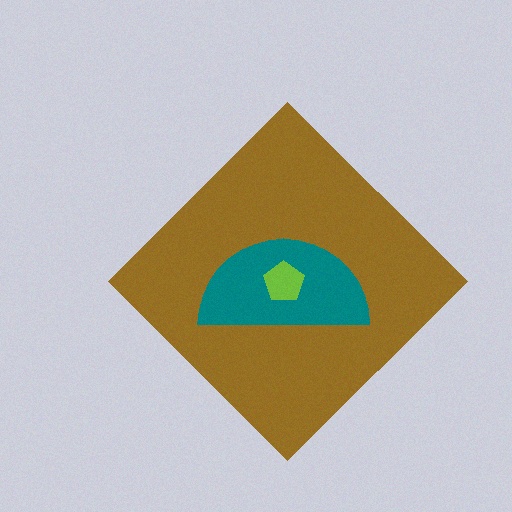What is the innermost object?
The lime pentagon.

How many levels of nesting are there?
3.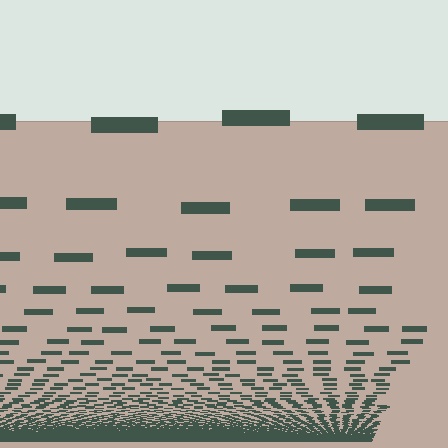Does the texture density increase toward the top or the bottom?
Density increases toward the bottom.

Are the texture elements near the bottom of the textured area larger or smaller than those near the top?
Smaller. The gradient is inverted — elements near the bottom are smaller and denser.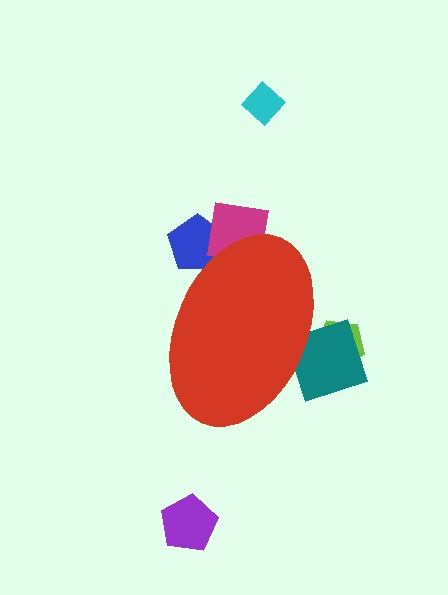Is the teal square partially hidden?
Yes, the teal square is partially hidden behind the red ellipse.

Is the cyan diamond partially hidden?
No, the cyan diamond is fully visible.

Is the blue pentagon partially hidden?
Yes, the blue pentagon is partially hidden behind the red ellipse.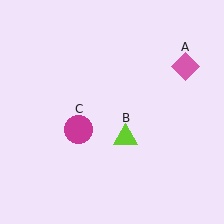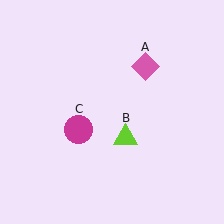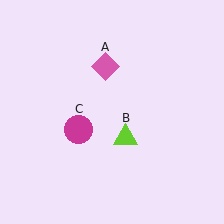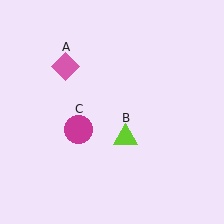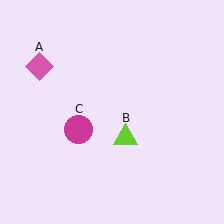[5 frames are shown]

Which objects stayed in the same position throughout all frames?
Lime triangle (object B) and magenta circle (object C) remained stationary.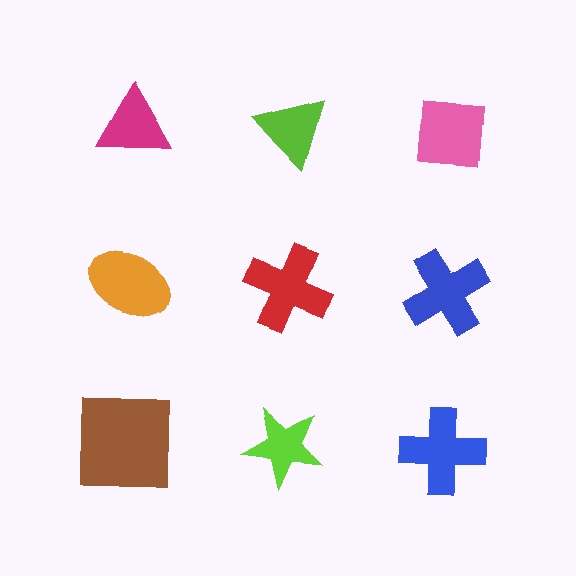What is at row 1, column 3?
A pink square.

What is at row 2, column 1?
An orange ellipse.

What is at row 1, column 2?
A lime triangle.